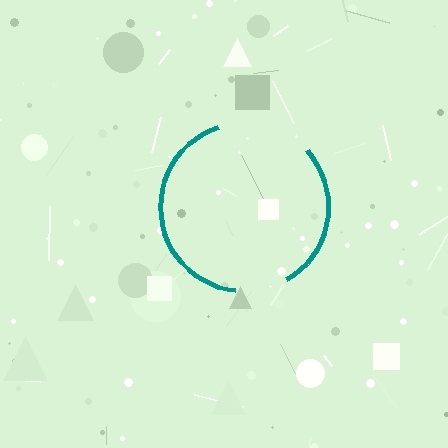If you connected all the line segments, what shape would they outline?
They would outline a circle.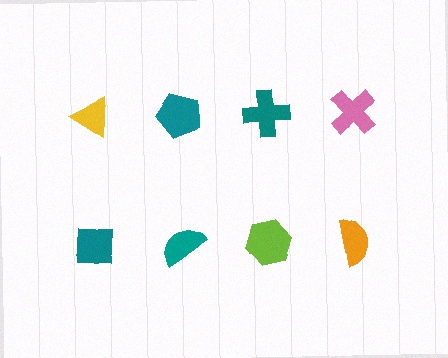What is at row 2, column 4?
An orange semicircle.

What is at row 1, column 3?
A teal cross.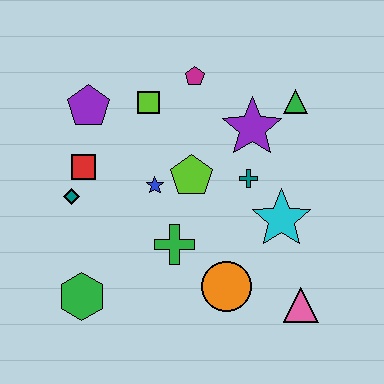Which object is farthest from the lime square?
The pink triangle is farthest from the lime square.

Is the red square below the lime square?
Yes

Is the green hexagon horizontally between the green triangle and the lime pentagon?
No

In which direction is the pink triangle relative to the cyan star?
The pink triangle is below the cyan star.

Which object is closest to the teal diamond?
The red square is closest to the teal diamond.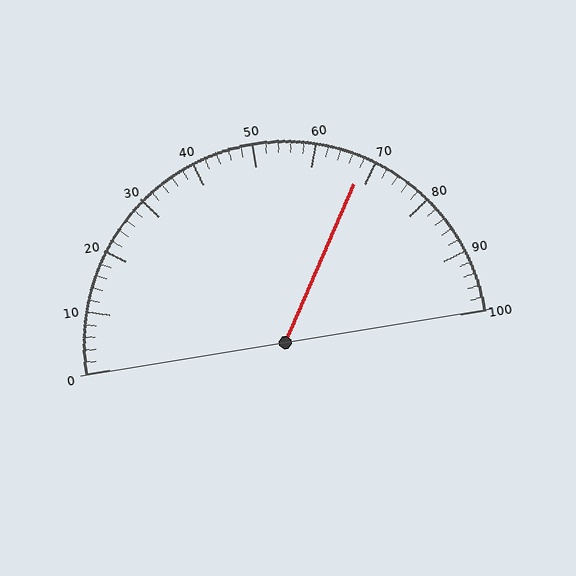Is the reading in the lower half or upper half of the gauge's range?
The reading is in the upper half of the range (0 to 100).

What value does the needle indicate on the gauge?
The needle indicates approximately 68.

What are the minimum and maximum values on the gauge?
The gauge ranges from 0 to 100.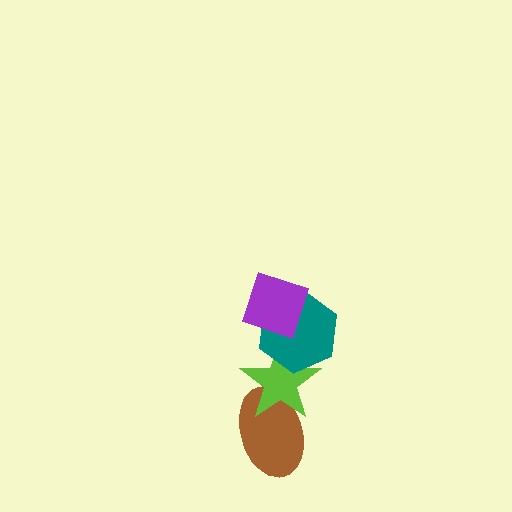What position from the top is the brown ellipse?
The brown ellipse is 4th from the top.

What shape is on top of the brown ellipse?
The lime star is on top of the brown ellipse.